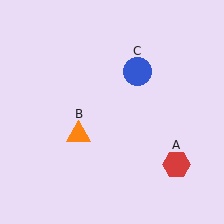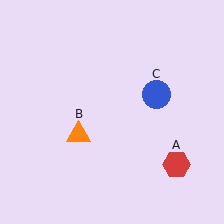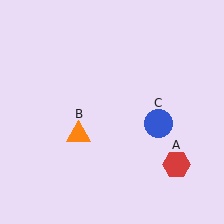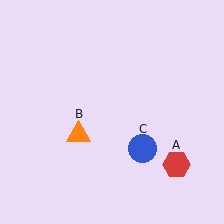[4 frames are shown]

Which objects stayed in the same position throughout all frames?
Red hexagon (object A) and orange triangle (object B) remained stationary.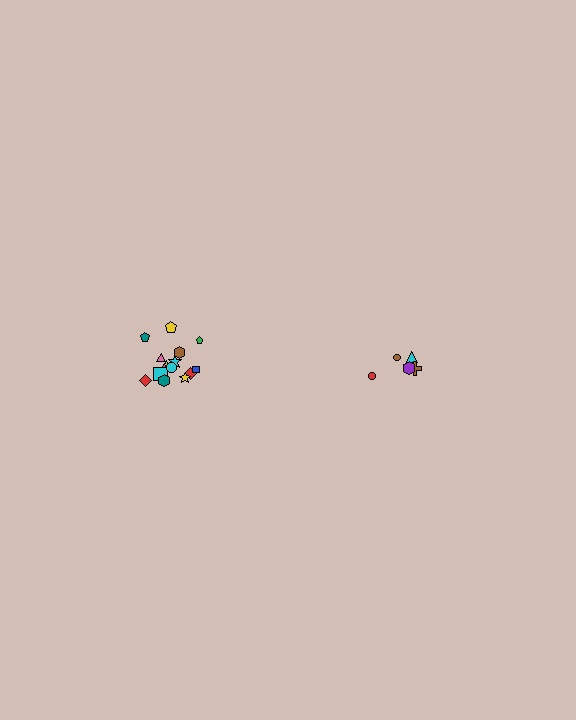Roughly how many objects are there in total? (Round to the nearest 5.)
Roughly 20 objects in total.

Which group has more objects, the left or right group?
The left group.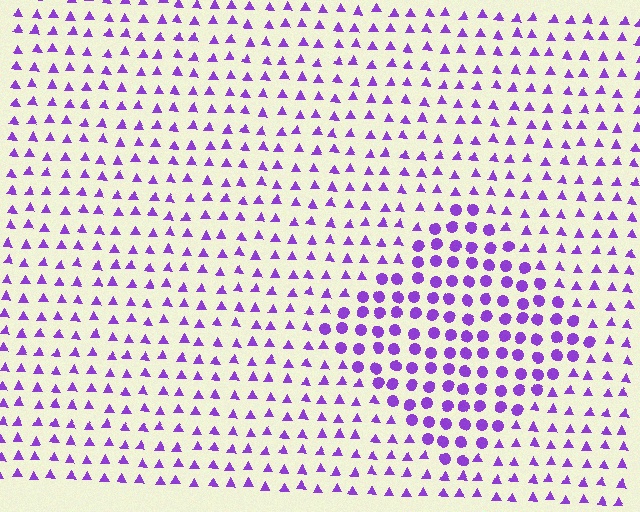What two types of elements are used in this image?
The image uses circles inside the diamond region and triangles outside it.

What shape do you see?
I see a diamond.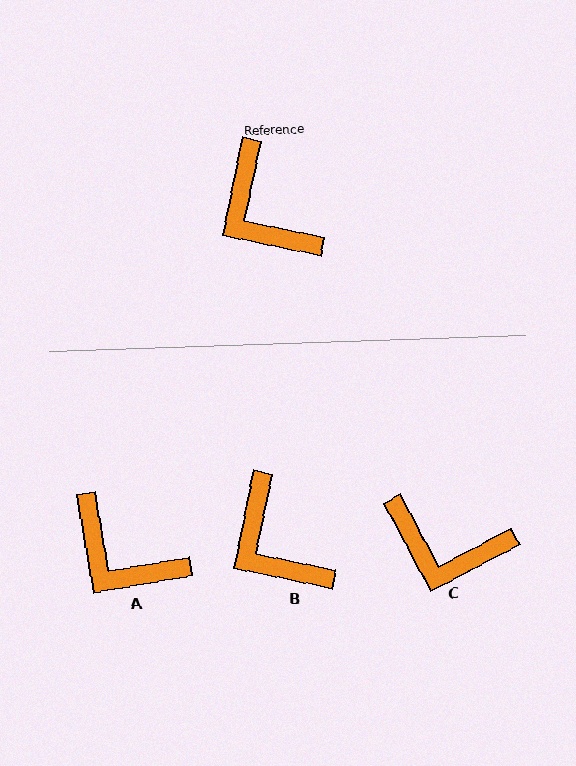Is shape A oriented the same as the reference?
No, it is off by about 22 degrees.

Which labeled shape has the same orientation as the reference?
B.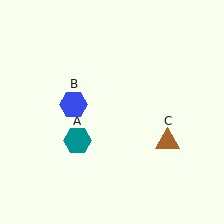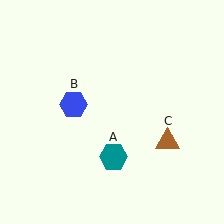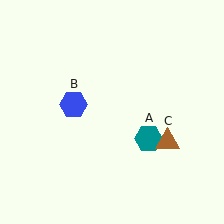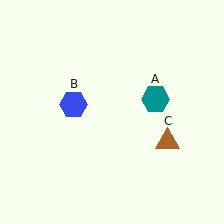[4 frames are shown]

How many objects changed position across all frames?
1 object changed position: teal hexagon (object A).